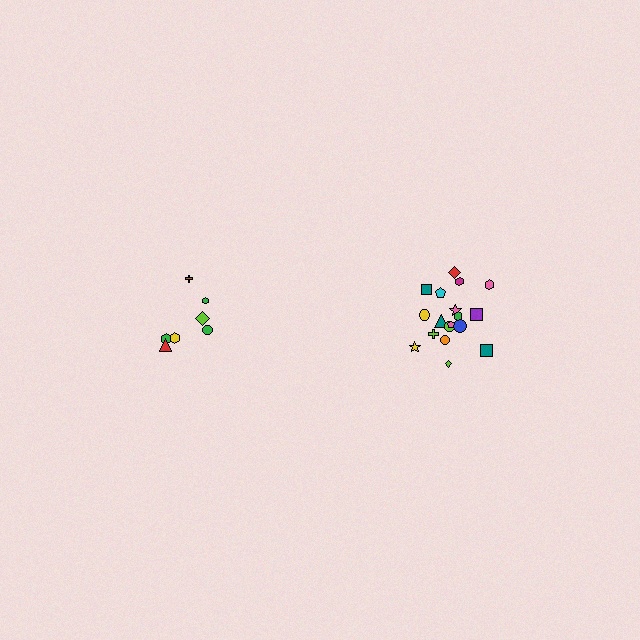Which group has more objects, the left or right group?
The right group.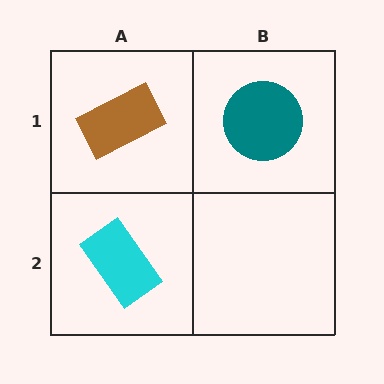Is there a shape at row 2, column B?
No, that cell is empty.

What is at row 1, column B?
A teal circle.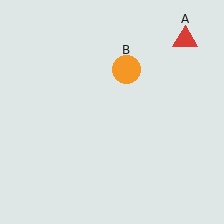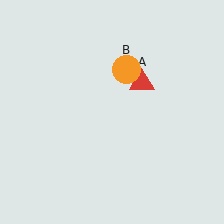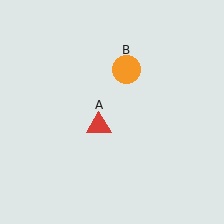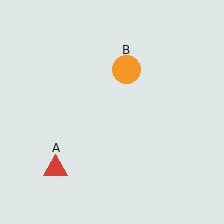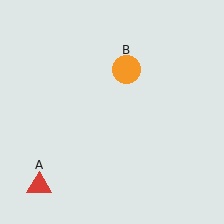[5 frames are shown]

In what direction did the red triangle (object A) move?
The red triangle (object A) moved down and to the left.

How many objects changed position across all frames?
1 object changed position: red triangle (object A).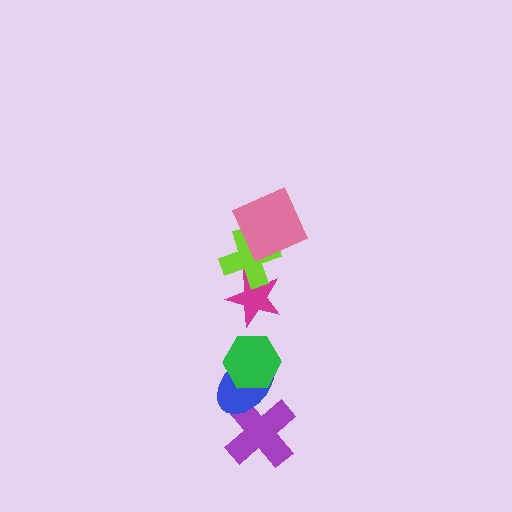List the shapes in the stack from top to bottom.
From top to bottom: the pink square, the lime cross, the magenta star, the green hexagon, the blue ellipse, the purple cross.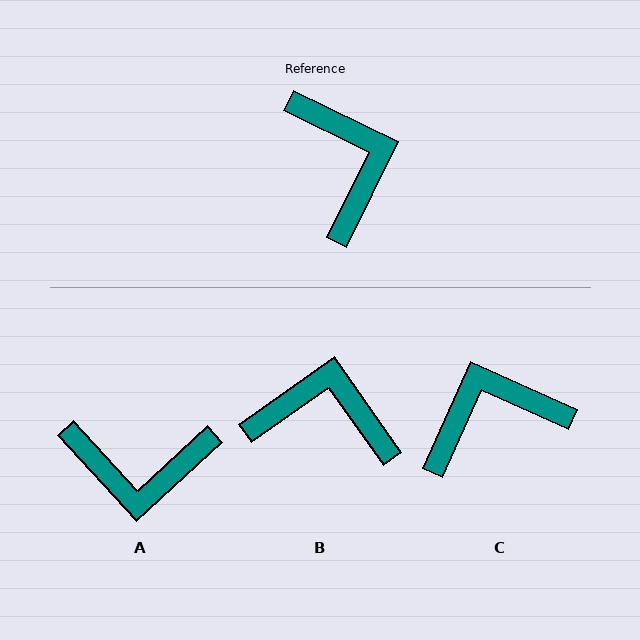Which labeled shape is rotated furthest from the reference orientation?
A, about 111 degrees away.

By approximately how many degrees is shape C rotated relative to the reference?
Approximately 92 degrees counter-clockwise.